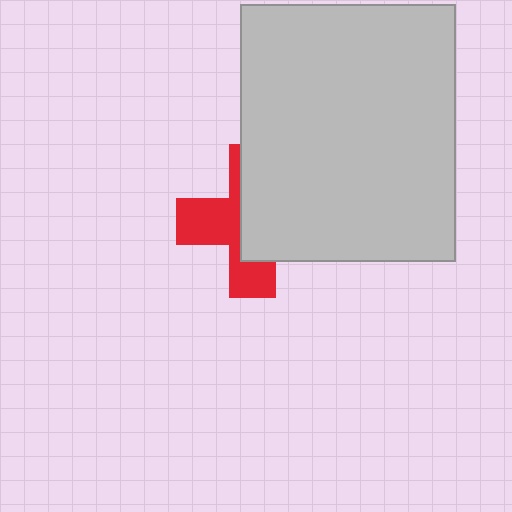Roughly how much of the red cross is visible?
A small part of it is visible (roughly 44%).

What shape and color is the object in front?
The object in front is a light gray rectangle.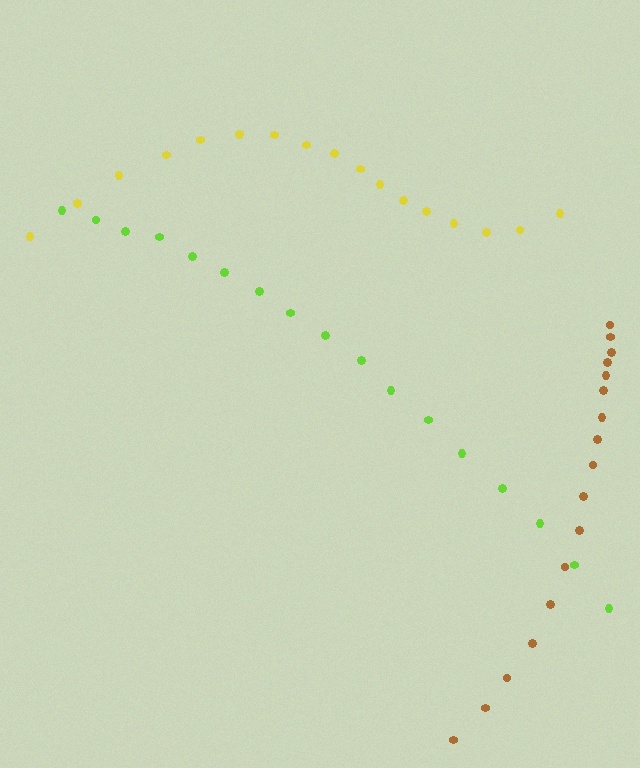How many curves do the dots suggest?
There are 3 distinct paths.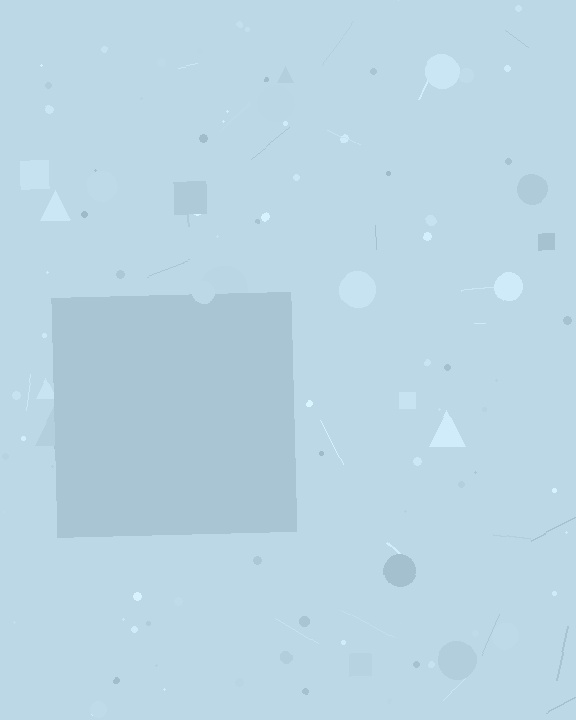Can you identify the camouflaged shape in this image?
The camouflaged shape is a square.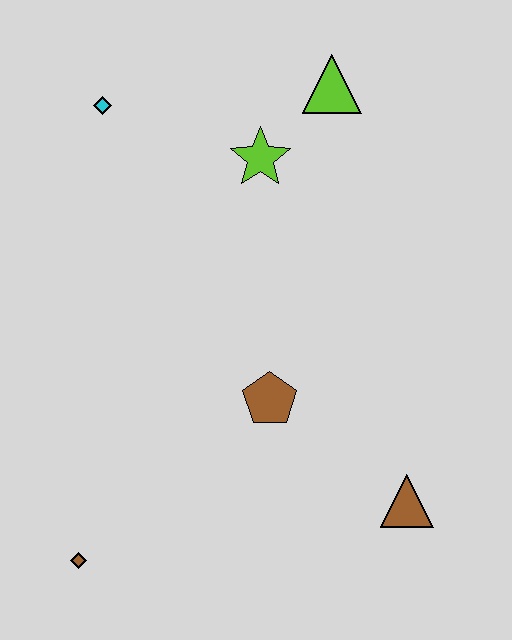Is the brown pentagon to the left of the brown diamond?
No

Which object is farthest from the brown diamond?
The lime triangle is farthest from the brown diamond.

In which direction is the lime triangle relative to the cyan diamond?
The lime triangle is to the right of the cyan diamond.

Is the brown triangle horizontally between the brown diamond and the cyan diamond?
No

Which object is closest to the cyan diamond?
The lime star is closest to the cyan diamond.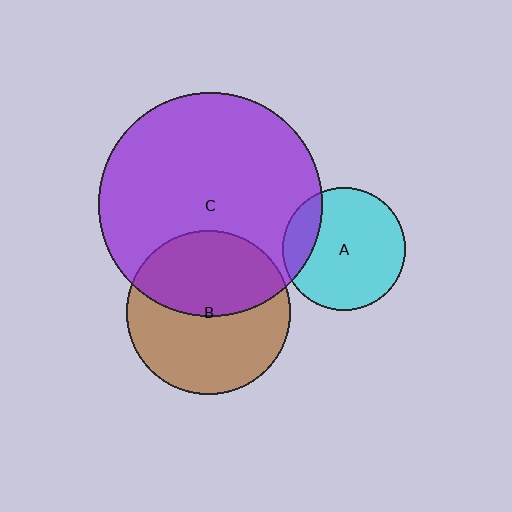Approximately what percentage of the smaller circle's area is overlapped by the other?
Approximately 45%.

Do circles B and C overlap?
Yes.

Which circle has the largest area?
Circle C (purple).